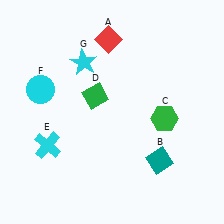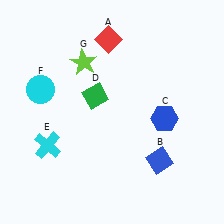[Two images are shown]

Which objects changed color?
B changed from teal to blue. C changed from green to blue. G changed from cyan to lime.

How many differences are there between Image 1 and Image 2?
There are 3 differences between the two images.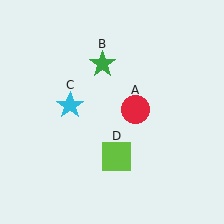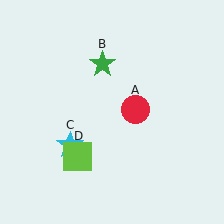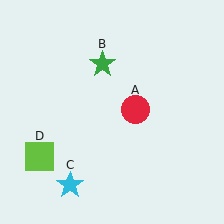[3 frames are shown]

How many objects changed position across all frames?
2 objects changed position: cyan star (object C), lime square (object D).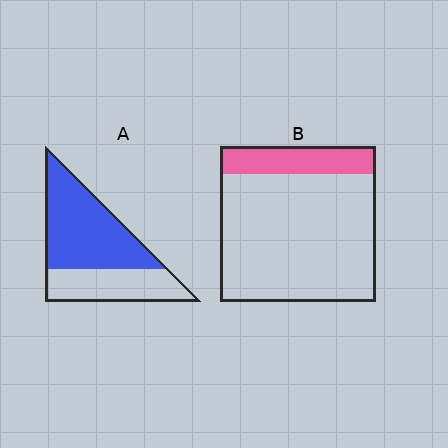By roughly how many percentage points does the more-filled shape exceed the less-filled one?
By roughly 45 percentage points (A over B).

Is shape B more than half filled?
No.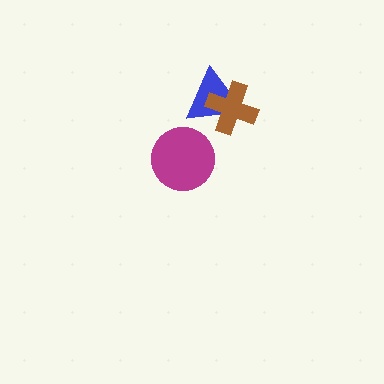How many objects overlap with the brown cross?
1 object overlaps with the brown cross.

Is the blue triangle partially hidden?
Yes, it is partially covered by another shape.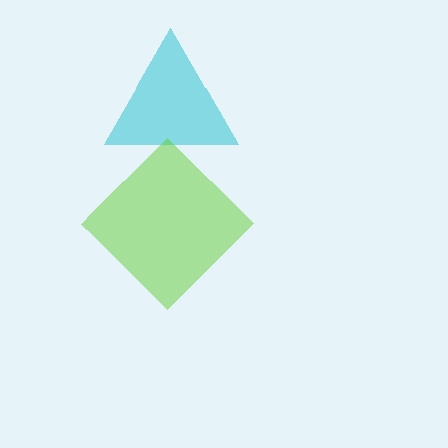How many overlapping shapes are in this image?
There are 2 overlapping shapes in the image.